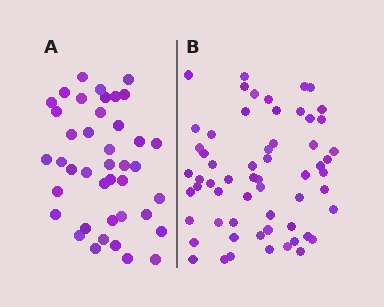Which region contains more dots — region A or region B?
Region B (the right region) has more dots.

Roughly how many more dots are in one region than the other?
Region B has approximately 20 more dots than region A.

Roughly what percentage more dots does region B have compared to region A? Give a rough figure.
About 45% more.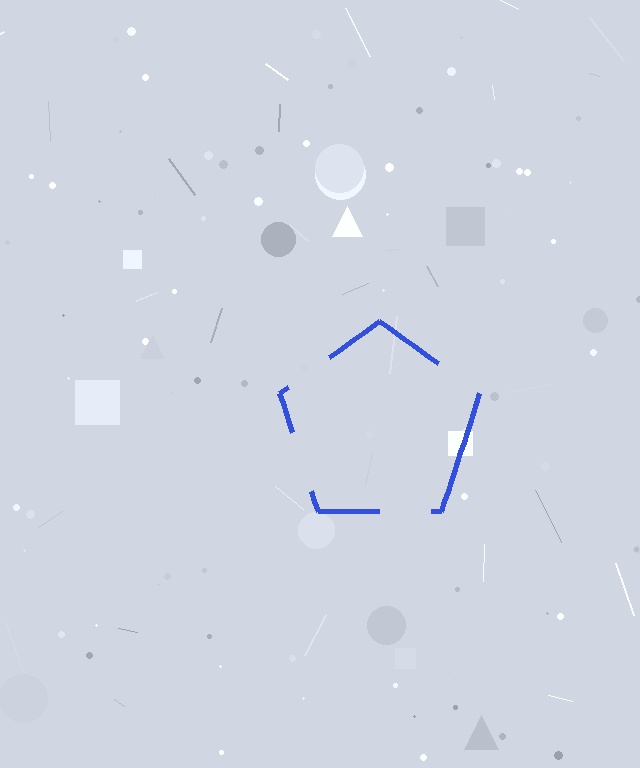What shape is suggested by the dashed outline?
The dashed outline suggests a pentagon.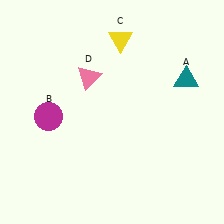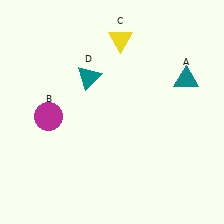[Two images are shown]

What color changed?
The triangle (D) changed from pink in Image 1 to teal in Image 2.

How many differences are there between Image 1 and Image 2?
There is 1 difference between the two images.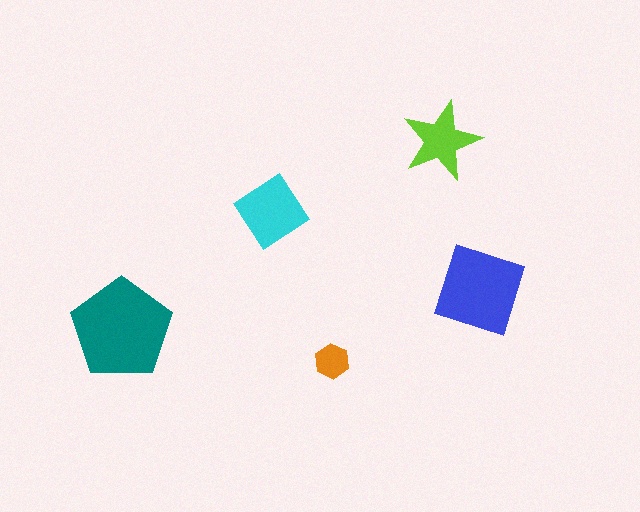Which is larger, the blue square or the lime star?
The blue square.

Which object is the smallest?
The orange hexagon.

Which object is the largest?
The teal pentagon.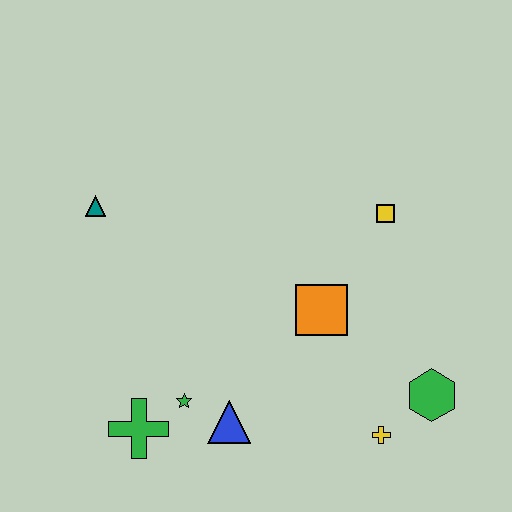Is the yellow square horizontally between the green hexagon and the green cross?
Yes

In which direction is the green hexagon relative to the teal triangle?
The green hexagon is to the right of the teal triangle.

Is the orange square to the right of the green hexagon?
No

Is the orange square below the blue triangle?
No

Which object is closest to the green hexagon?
The yellow cross is closest to the green hexagon.